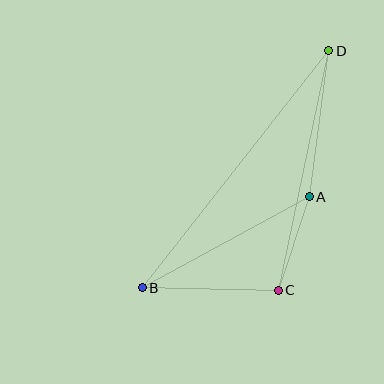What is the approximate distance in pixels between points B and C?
The distance between B and C is approximately 136 pixels.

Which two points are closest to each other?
Points A and C are closest to each other.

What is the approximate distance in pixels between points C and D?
The distance between C and D is approximately 245 pixels.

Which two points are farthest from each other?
Points B and D are farthest from each other.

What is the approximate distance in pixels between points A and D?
The distance between A and D is approximately 147 pixels.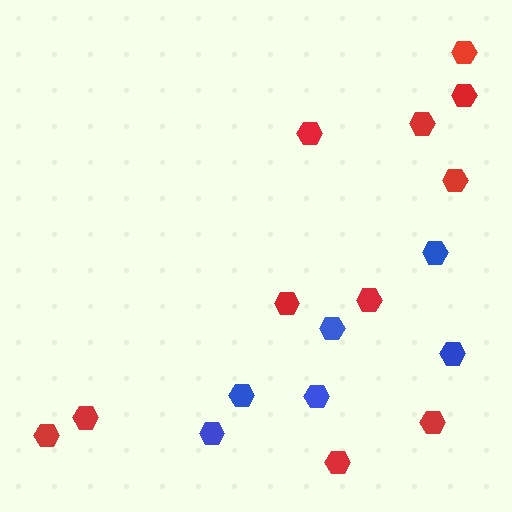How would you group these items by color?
There are 2 groups: one group of red hexagons (11) and one group of blue hexagons (6).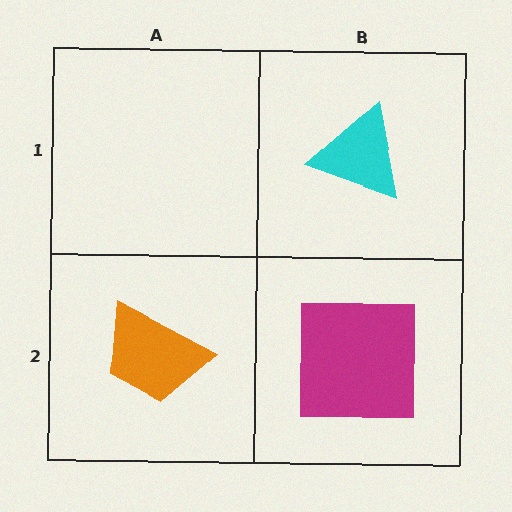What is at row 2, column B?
A magenta square.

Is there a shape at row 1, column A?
No, that cell is empty.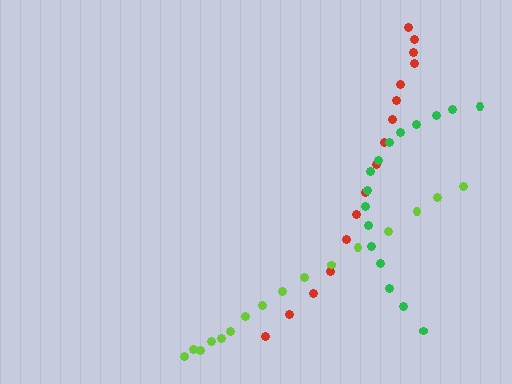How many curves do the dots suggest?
There are 3 distinct paths.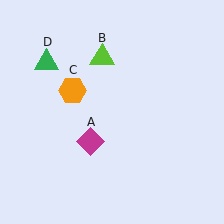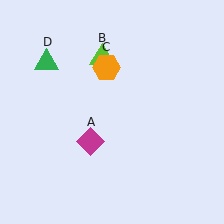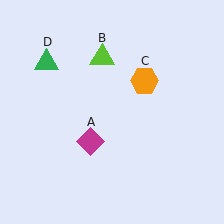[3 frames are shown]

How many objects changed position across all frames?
1 object changed position: orange hexagon (object C).